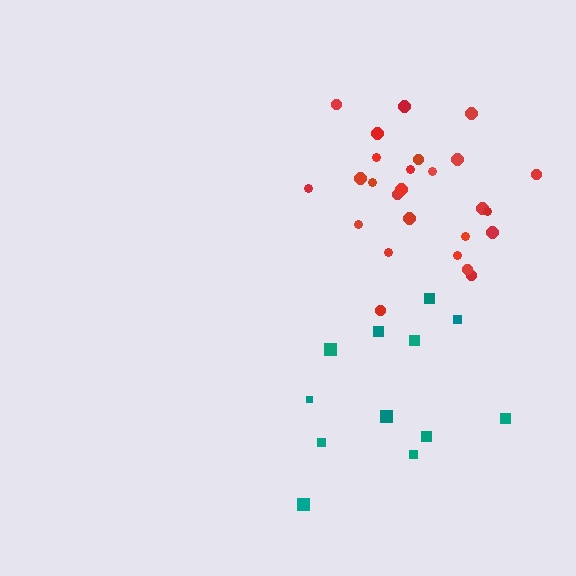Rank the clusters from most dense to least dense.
red, teal.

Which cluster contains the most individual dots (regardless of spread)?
Red (26).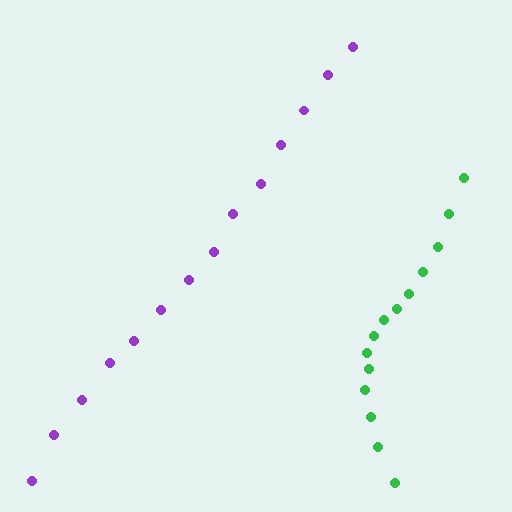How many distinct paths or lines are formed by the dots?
There are 2 distinct paths.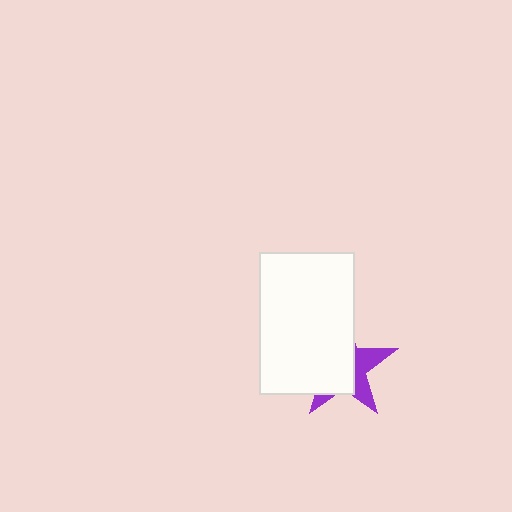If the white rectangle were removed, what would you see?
You would see the complete purple star.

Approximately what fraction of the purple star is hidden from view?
Roughly 66% of the purple star is hidden behind the white rectangle.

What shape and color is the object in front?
The object in front is a white rectangle.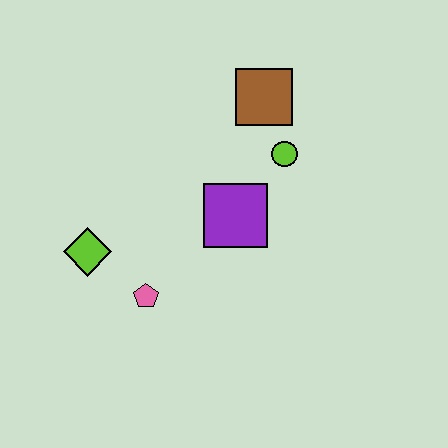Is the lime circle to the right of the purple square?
Yes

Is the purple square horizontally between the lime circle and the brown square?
No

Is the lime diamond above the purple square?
No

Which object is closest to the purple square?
The lime circle is closest to the purple square.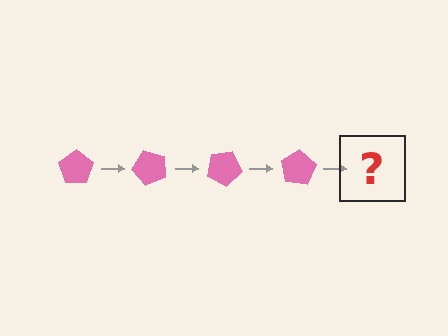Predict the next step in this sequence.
The next step is a pink pentagon rotated 200 degrees.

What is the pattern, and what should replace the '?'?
The pattern is that the pentagon rotates 50 degrees each step. The '?' should be a pink pentagon rotated 200 degrees.